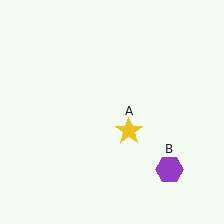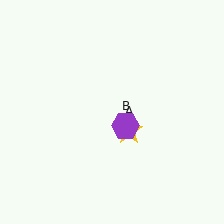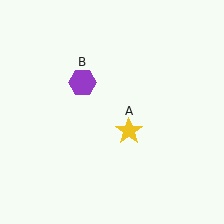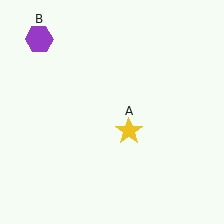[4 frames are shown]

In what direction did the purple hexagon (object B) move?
The purple hexagon (object B) moved up and to the left.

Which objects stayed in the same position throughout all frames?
Yellow star (object A) remained stationary.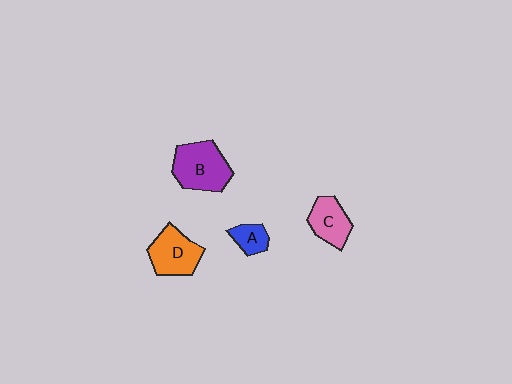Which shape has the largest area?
Shape B (purple).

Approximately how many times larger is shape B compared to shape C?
Approximately 1.5 times.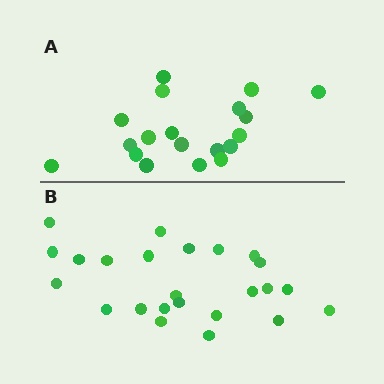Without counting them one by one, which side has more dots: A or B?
Region B (the bottom region) has more dots.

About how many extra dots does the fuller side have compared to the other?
Region B has about 5 more dots than region A.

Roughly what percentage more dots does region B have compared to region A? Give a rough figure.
About 25% more.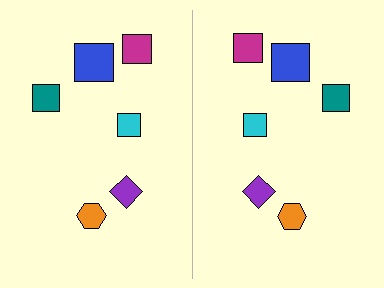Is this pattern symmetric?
Yes, this pattern has bilateral (reflection) symmetry.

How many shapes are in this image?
There are 12 shapes in this image.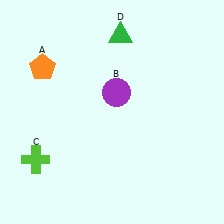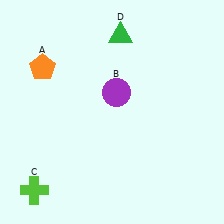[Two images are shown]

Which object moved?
The lime cross (C) moved down.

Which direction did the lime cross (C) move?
The lime cross (C) moved down.